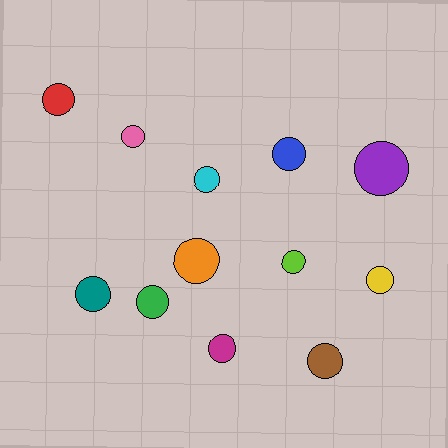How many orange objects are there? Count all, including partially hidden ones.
There is 1 orange object.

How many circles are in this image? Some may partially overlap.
There are 12 circles.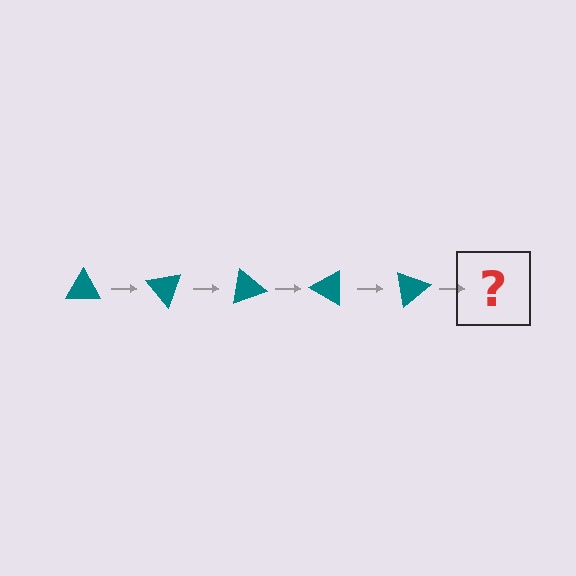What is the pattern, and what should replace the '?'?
The pattern is that the triangle rotates 50 degrees each step. The '?' should be a teal triangle rotated 250 degrees.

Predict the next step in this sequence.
The next step is a teal triangle rotated 250 degrees.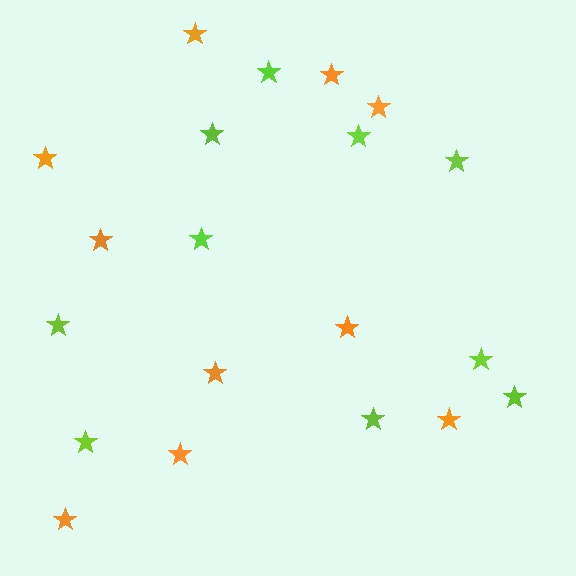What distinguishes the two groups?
There are 2 groups: one group of orange stars (10) and one group of lime stars (10).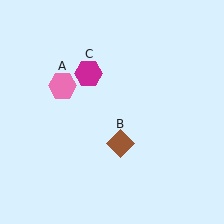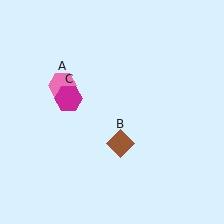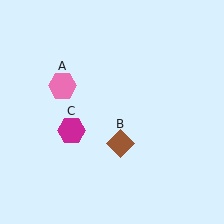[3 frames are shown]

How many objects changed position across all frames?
1 object changed position: magenta hexagon (object C).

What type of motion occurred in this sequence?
The magenta hexagon (object C) rotated counterclockwise around the center of the scene.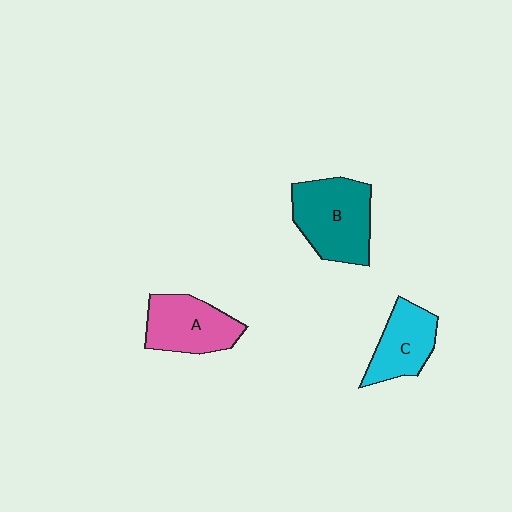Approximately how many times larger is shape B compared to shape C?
Approximately 1.5 times.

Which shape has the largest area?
Shape B (teal).